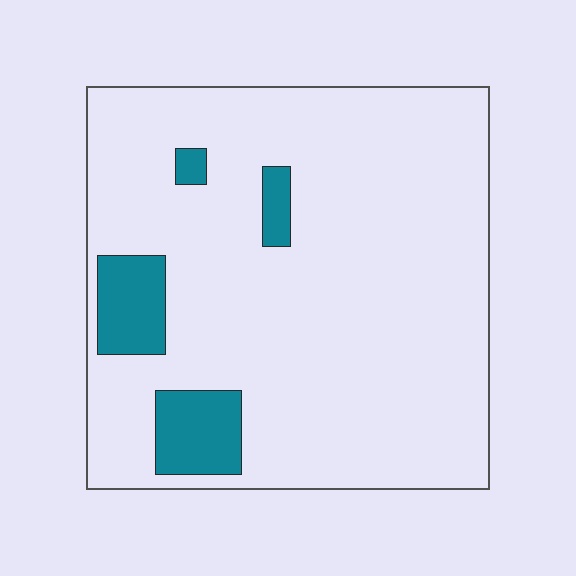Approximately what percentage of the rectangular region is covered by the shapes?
Approximately 10%.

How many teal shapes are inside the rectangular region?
4.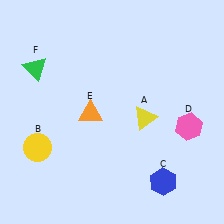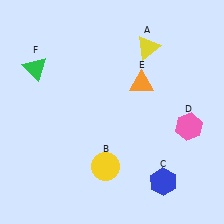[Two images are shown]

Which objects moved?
The objects that moved are: the yellow triangle (A), the yellow circle (B), the orange triangle (E).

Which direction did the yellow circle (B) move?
The yellow circle (B) moved right.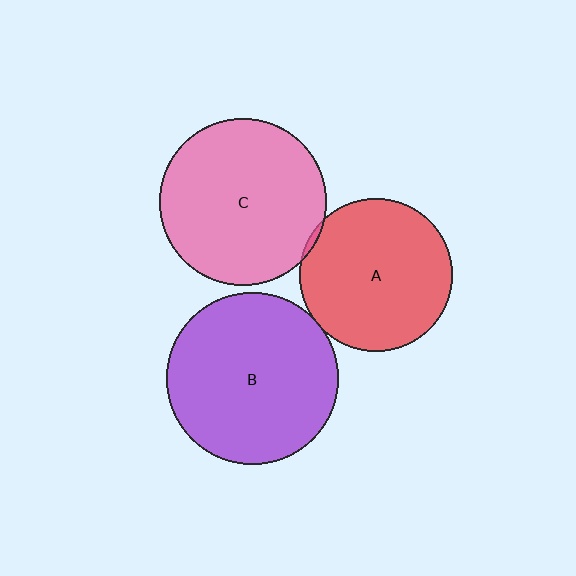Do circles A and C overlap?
Yes.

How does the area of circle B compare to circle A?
Approximately 1.3 times.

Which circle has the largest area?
Circle B (purple).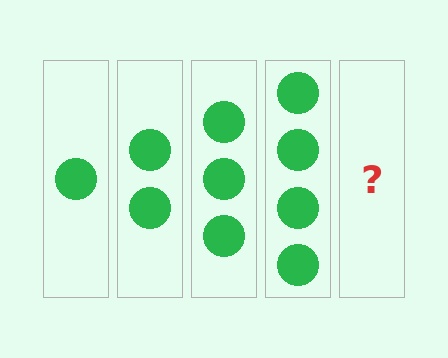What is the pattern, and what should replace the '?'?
The pattern is that each step adds one more circle. The '?' should be 5 circles.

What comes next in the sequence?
The next element should be 5 circles.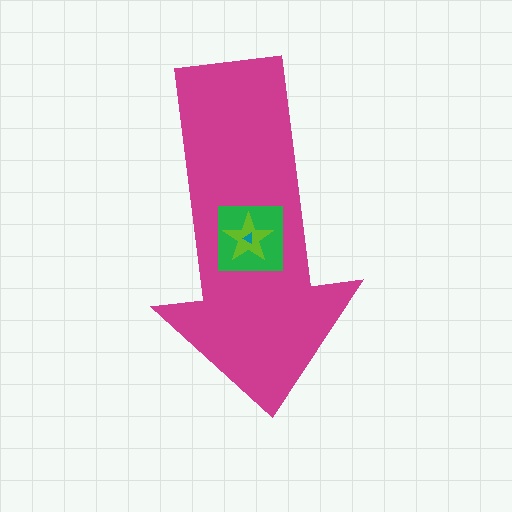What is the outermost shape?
The magenta arrow.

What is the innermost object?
The teal triangle.